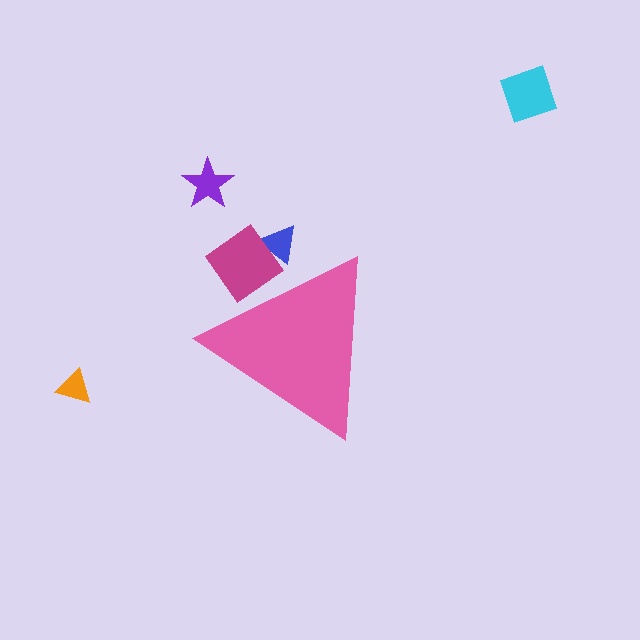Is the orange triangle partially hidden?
No, the orange triangle is fully visible.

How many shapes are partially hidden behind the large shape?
2 shapes are partially hidden.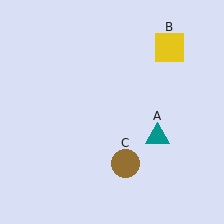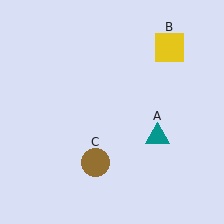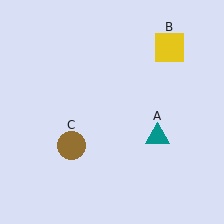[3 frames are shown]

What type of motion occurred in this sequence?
The brown circle (object C) rotated clockwise around the center of the scene.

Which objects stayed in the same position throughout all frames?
Teal triangle (object A) and yellow square (object B) remained stationary.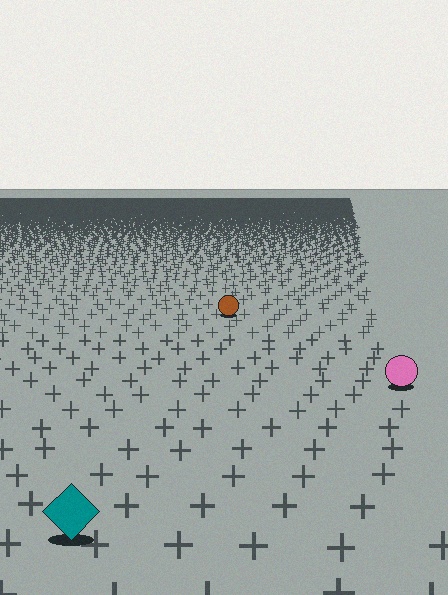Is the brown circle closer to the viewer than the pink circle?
No. The pink circle is closer — you can tell from the texture gradient: the ground texture is coarser near it.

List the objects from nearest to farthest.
From nearest to farthest: the teal diamond, the pink circle, the brown circle.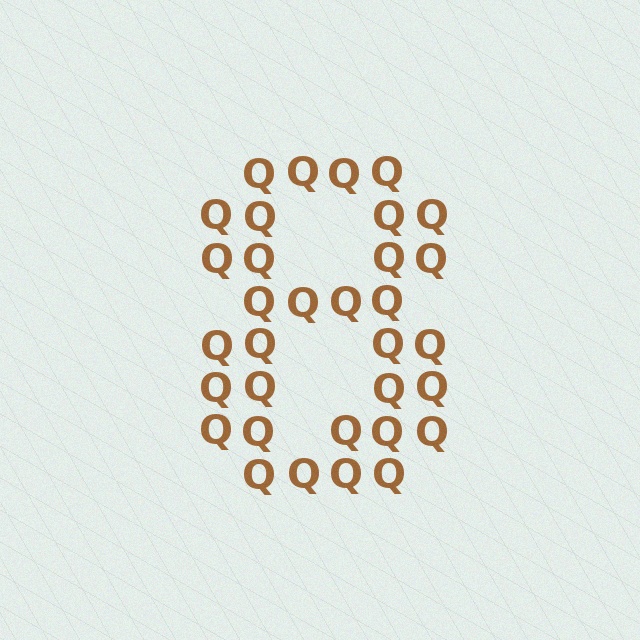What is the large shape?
The large shape is the digit 8.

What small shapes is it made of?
It is made of small letter Q's.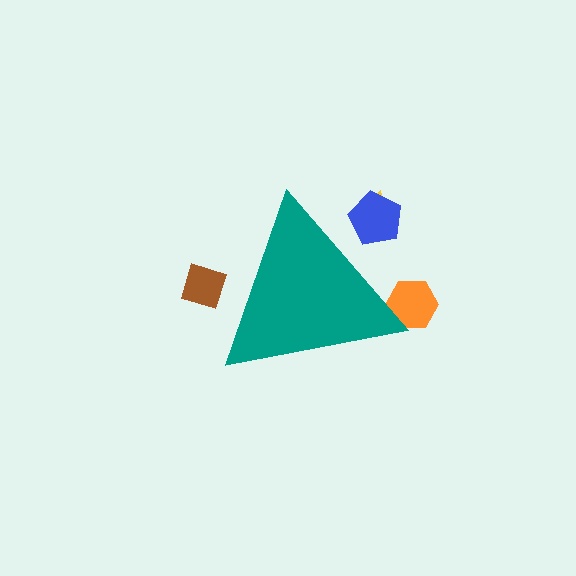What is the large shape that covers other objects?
A teal triangle.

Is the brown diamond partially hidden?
Yes, the brown diamond is partially hidden behind the teal triangle.